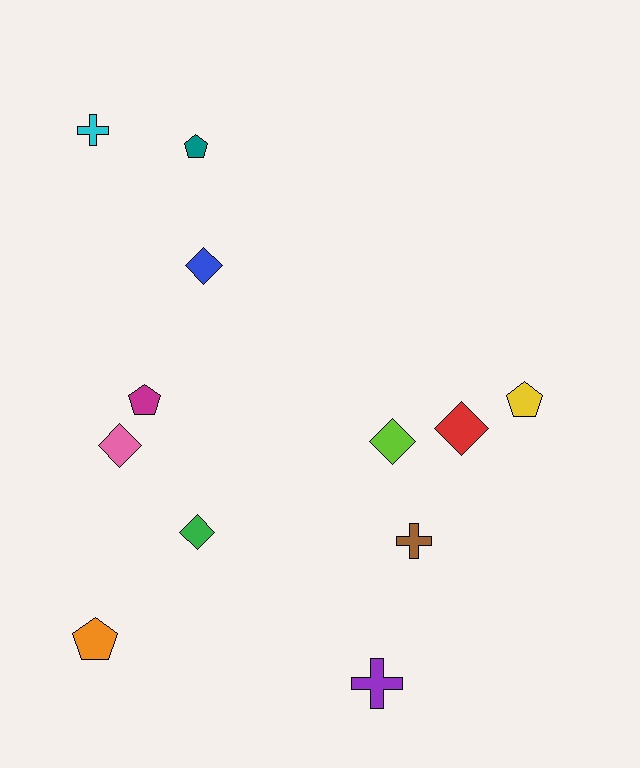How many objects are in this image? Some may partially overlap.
There are 12 objects.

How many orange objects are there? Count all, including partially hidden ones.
There is 1 orange object.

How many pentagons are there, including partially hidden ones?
There are 4 pentagons.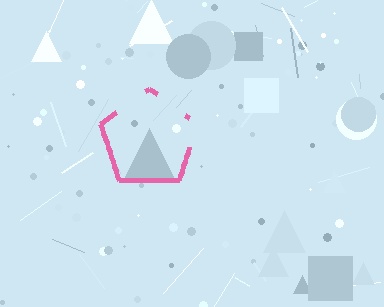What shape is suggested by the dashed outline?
The dashed outline suggests a pentagon.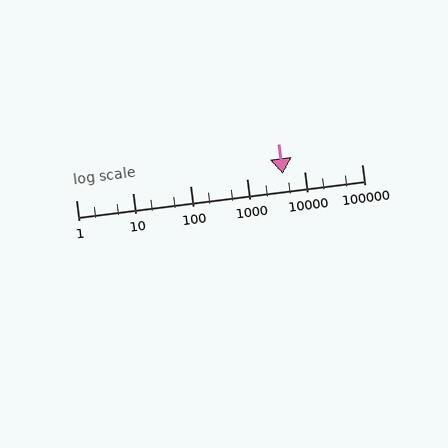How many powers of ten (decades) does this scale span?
The scale spans 5 decades, from 1 to 100000.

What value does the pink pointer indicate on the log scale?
The pointer indicates approximately 4100.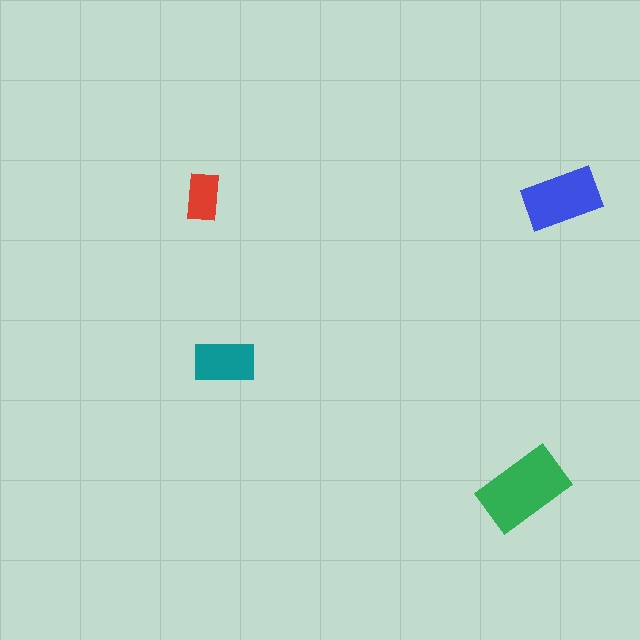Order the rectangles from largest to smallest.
the green one, the blue one, the teal one, the red one.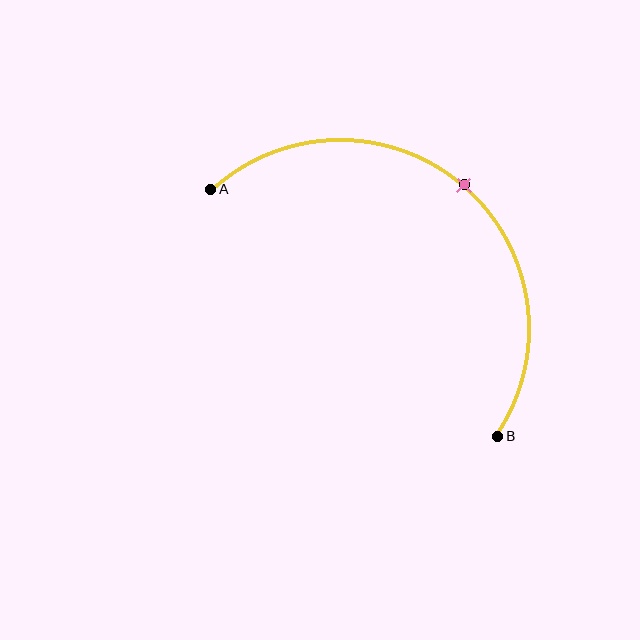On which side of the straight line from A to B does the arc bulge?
The arc bulges above and to the right of the straight line connecting A and B.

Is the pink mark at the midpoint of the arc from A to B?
Yes. The pink mark lies on the arc at equal arc-length from both A and B — it is the arc midpoint.